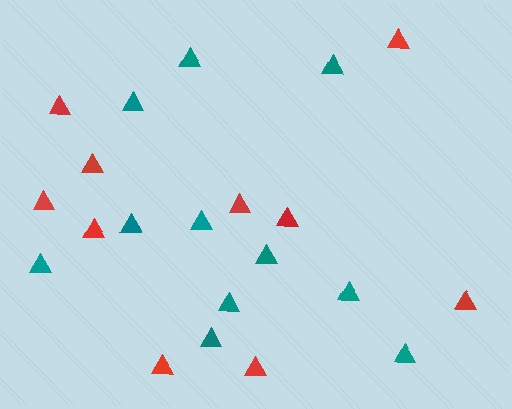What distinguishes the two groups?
There are 2 groups: one group of teal triangles (11) and one group of red triangles (10).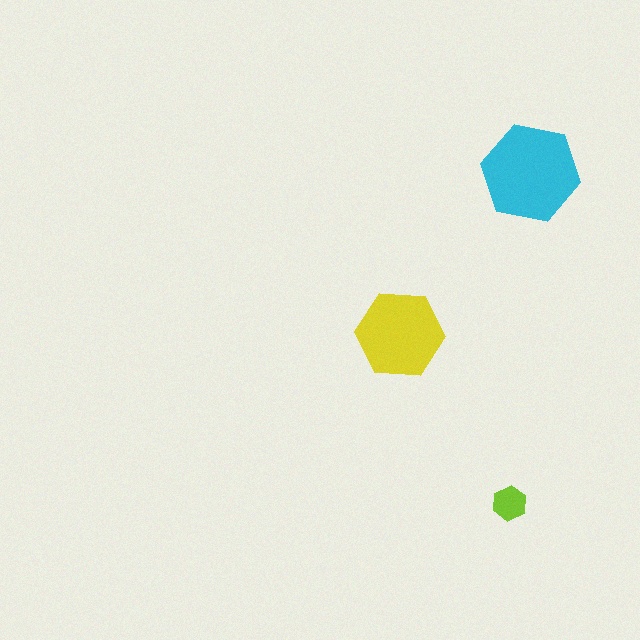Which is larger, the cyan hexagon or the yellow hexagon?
The cyan one.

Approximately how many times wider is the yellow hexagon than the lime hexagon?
About 2.5 times wider.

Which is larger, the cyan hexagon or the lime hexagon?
The cyan one.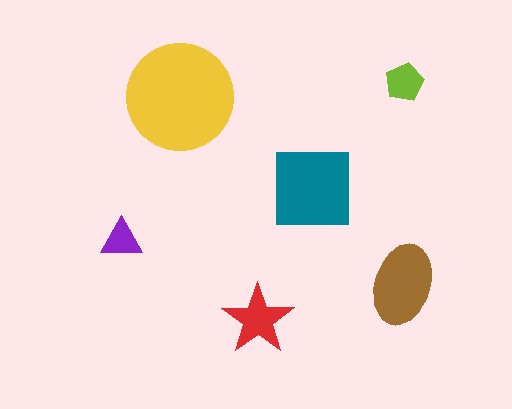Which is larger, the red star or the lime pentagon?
The red star.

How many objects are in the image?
There are 6 objects in the image.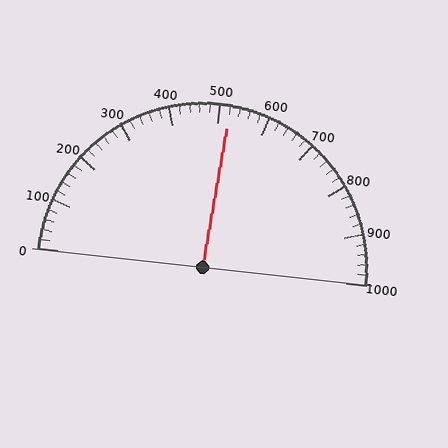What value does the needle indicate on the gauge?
The needle indicates approximately 520.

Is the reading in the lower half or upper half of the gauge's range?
The reading is in the upper half of the range (0 to 1000).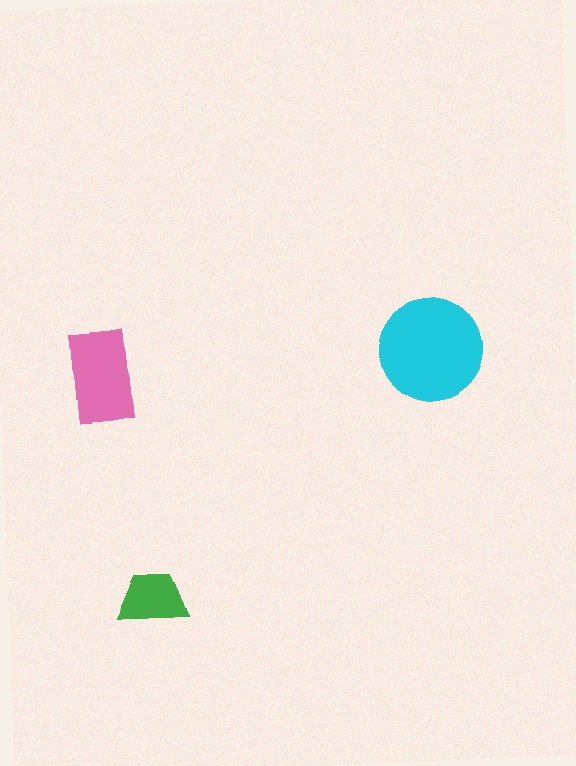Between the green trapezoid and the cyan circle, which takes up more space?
The cyan circle.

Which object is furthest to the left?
The pink rectangle is leftmost.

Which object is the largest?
The cyan circle.